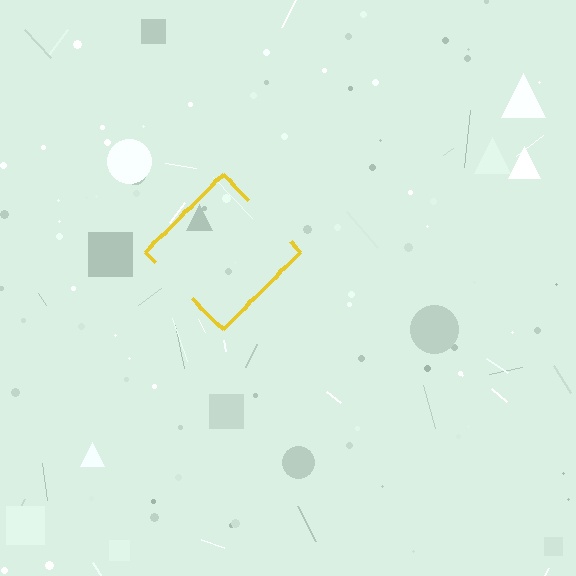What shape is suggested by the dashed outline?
The dashed outline suggests a diamond.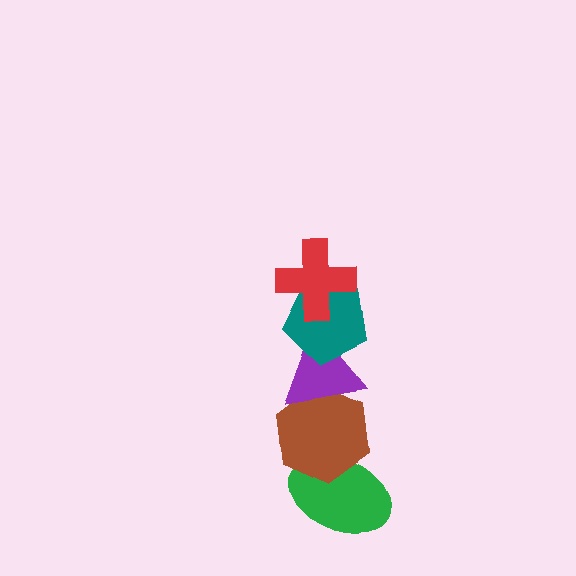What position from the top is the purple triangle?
The purple triangle is 3rd from the top.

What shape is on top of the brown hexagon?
The purple triangle is on top of the brown hexagon.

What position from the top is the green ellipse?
The green ellipse is 5th from the top.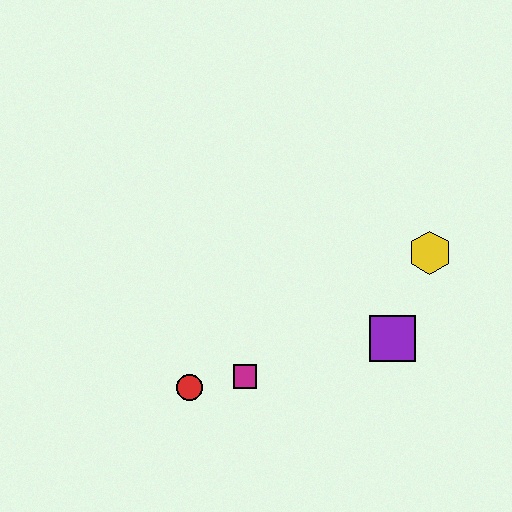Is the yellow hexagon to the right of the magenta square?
Yes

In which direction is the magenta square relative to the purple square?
The magenta square is to the left of the purple square.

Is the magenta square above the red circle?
Yes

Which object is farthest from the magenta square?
The yellow hexagon is farthest from the magenta square.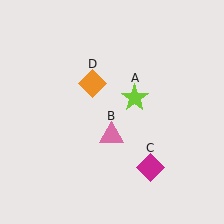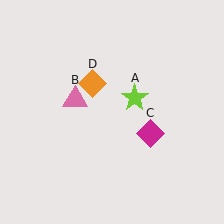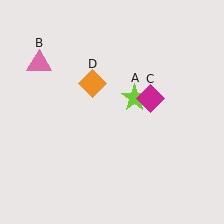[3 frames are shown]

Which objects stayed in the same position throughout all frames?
Lime star (object A) and orange diamond (object D) remained stationary.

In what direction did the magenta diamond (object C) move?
The magenta diamond (object C) moved up.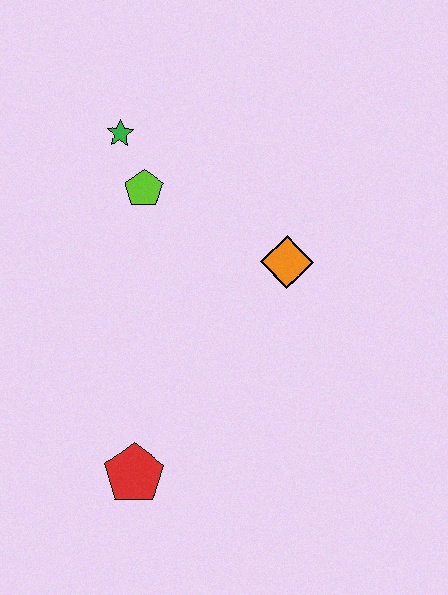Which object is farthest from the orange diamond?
The red pentagon is farthest from the orange diamond.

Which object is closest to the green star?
The lime pentagon is closest to the green star.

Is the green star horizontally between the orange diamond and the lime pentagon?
No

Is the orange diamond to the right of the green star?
Yes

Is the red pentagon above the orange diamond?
No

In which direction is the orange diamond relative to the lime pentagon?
The orange diamond is to the right of the lime pentagon.